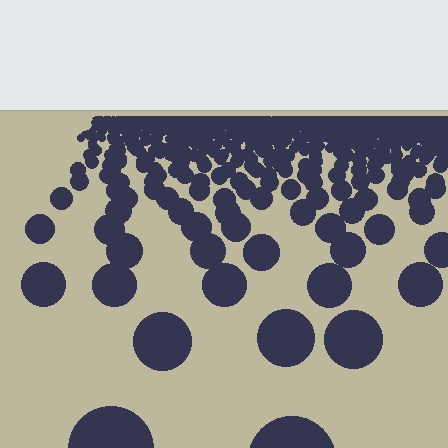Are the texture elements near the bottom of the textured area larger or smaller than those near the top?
Larger. Near the bottom, elements are closer to the viewer and appear at a bigger on-screen size.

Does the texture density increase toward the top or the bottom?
Density increases toward the top.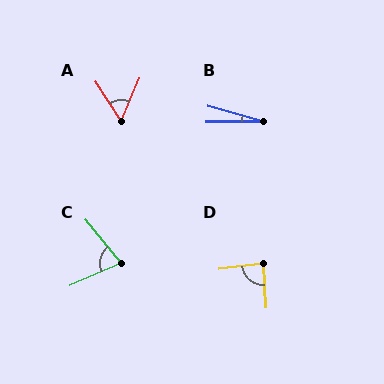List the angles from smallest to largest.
B (16°), A (56°), C (74°), D (86°).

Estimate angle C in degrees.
Approximately 74 degrees.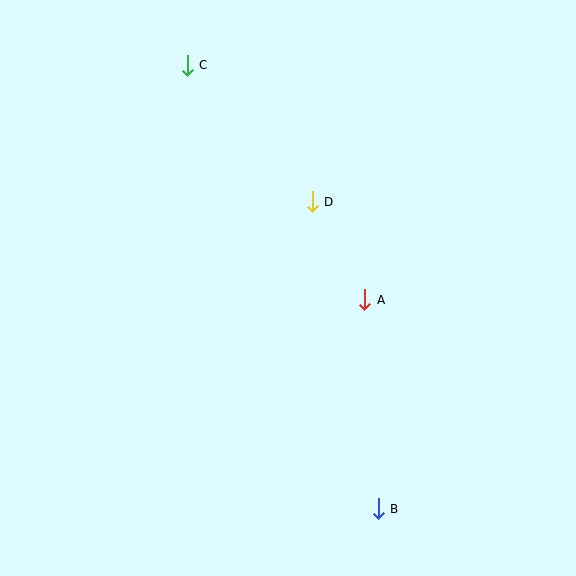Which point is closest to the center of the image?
Point A at (365, 300) is closest to the center.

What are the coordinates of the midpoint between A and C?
The midpoint between A and C is at (276, 182).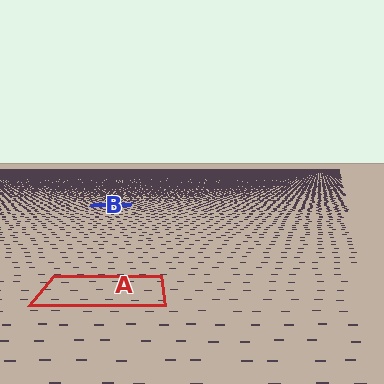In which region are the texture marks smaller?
The texture marks are smaller in region B, because it is farther away.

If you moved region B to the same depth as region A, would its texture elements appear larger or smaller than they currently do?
They would appear larger. At a closer depth, the same texture elements are projected at a bigger on-screen size.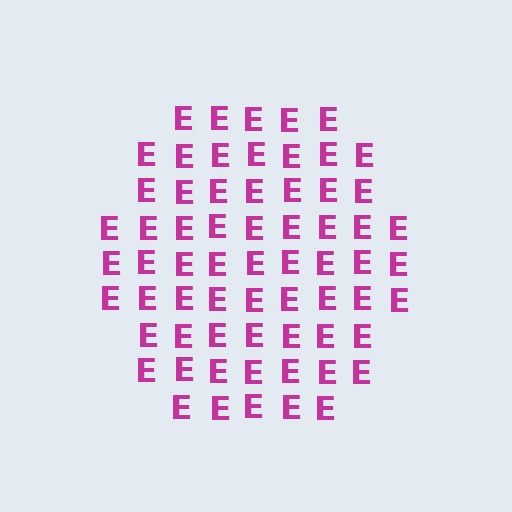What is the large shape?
The large shape is a hexagon.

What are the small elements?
The small elements are letter E's.